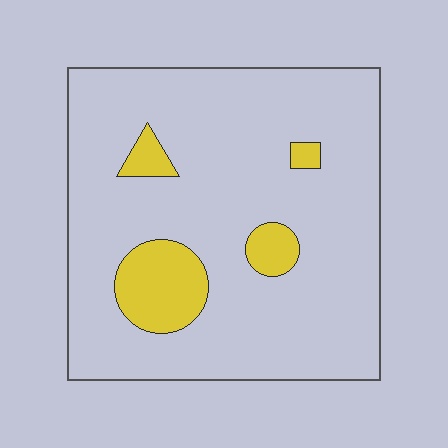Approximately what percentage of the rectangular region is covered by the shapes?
Approximately 10%.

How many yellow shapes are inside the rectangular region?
4.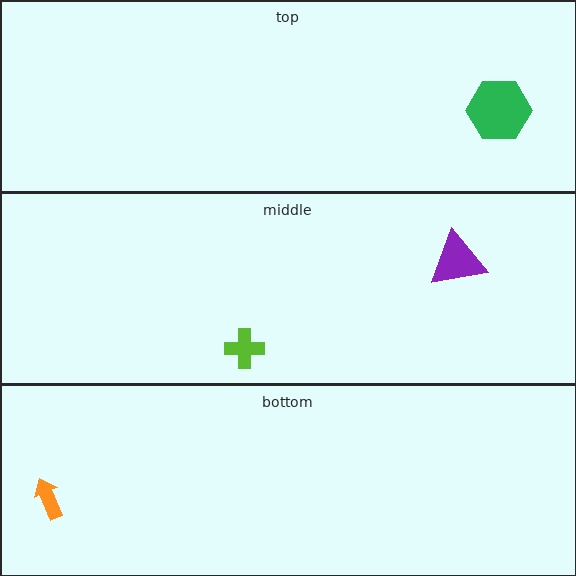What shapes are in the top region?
The green hexagon.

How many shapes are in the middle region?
2.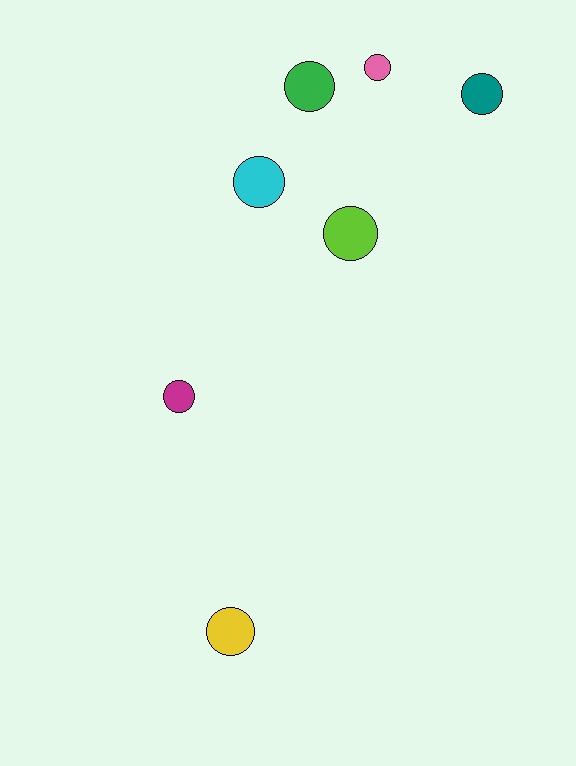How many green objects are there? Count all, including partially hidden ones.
There is 1 green object.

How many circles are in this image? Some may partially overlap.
There are 7 circles.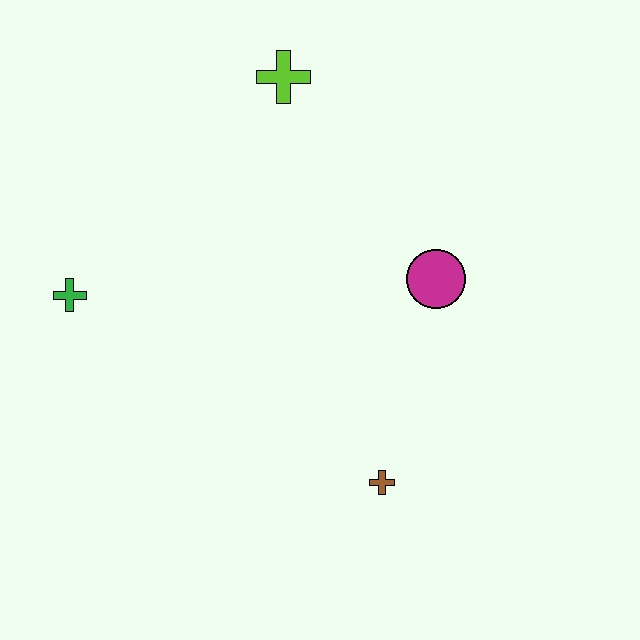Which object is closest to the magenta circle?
The brown cross is closest to the magenta circle.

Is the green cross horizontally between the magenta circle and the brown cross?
No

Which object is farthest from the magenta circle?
The green cross is farthest from the magenta circle.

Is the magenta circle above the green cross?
Yes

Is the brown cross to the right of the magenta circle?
No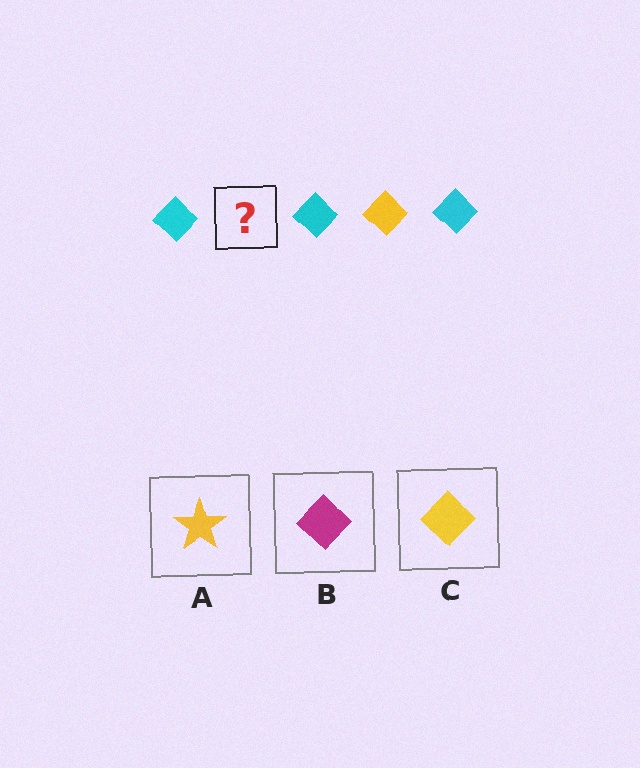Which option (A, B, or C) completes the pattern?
C.